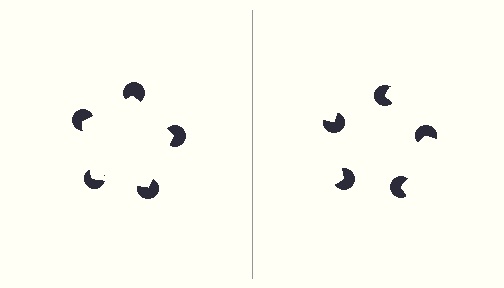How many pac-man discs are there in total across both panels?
10 — 5 on each side.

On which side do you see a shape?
An illusory pentagon appears on the left side. On the right side the wedge cuts are rotated, so no coherent shape forms.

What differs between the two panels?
The pac-man discs are positioned identically on both sides; only the wedge orientations differ. On the left they align to a pentagon; on the right they are misaligned.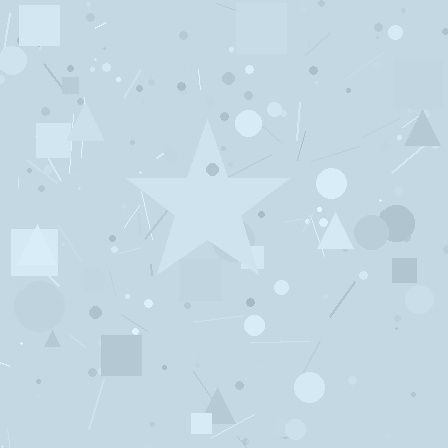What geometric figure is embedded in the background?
A star is embedded in the background.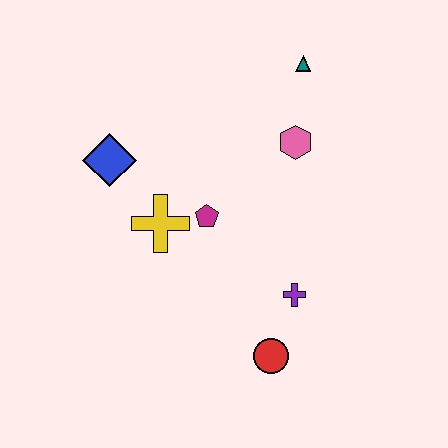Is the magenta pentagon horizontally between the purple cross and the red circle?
No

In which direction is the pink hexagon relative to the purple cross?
The pink hexagon is above the purple cross.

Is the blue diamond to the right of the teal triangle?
No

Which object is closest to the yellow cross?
The magenta pentagon is closest to the yellow cross.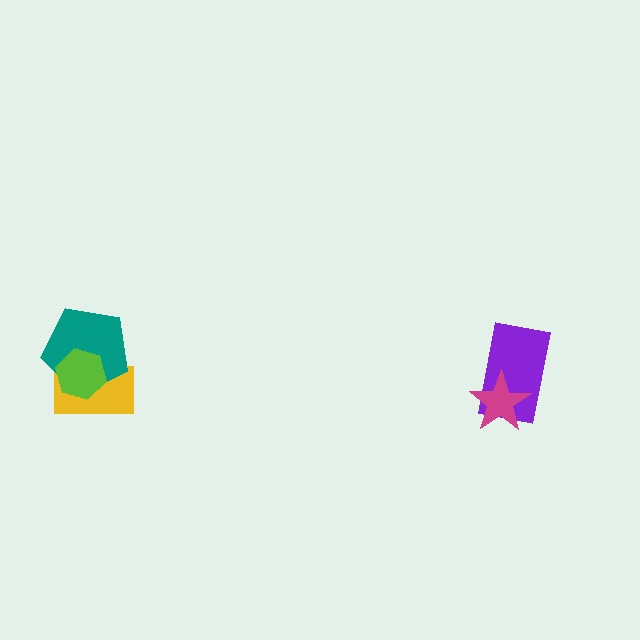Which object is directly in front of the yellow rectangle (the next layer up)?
The teal pentagon is directly in front of the yellow rectangle.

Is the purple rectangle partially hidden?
Yes, it is partially covered by another shape.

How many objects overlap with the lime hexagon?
2 objects overlap with the lime hexagon.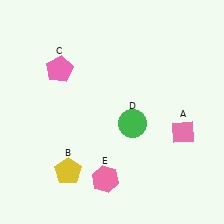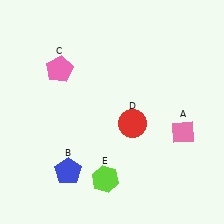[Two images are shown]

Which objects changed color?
B changed from yellow to blue. D changed from green to red. E changed from pink to lime.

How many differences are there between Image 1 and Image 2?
There are 3 differences between the two images.